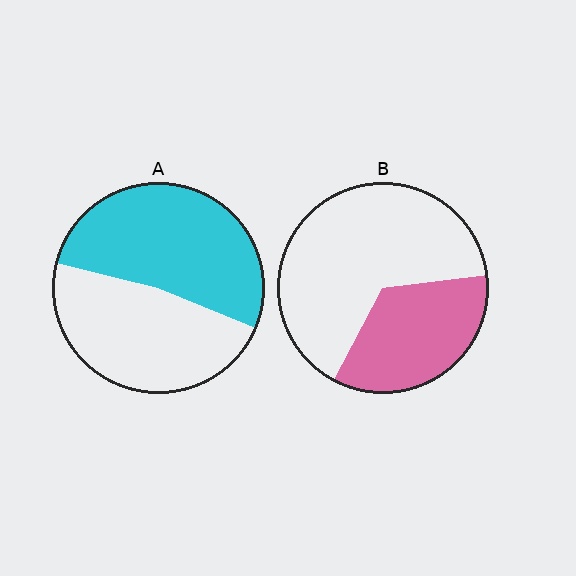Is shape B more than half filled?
No.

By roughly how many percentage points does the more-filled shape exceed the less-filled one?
By roughly 20 percentage points (A over B).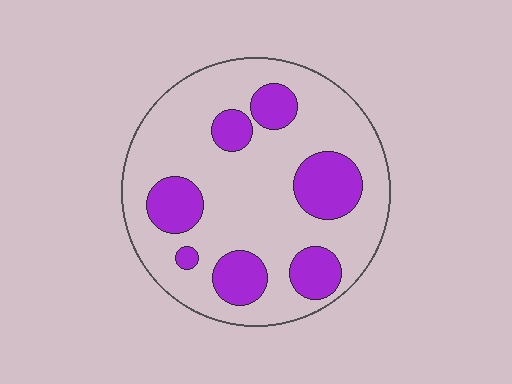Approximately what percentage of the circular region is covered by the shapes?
Approximately 25%.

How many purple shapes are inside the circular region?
7.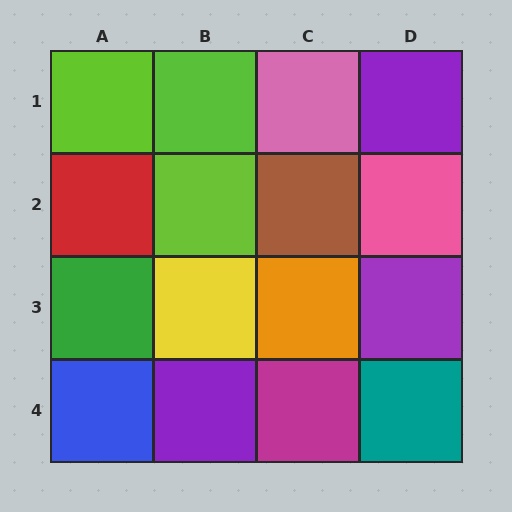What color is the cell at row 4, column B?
Purple.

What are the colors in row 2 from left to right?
Red, lime, brown, pink.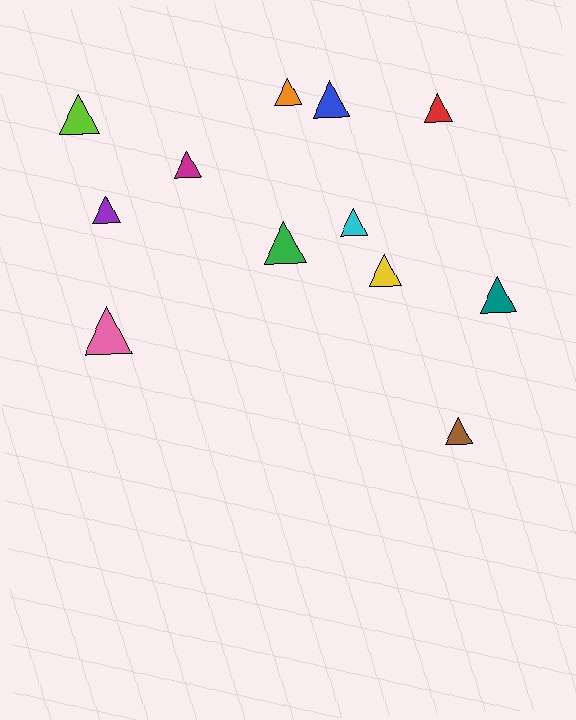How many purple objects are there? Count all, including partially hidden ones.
There is 1 purple object.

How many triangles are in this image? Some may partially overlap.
There are 12 triangles.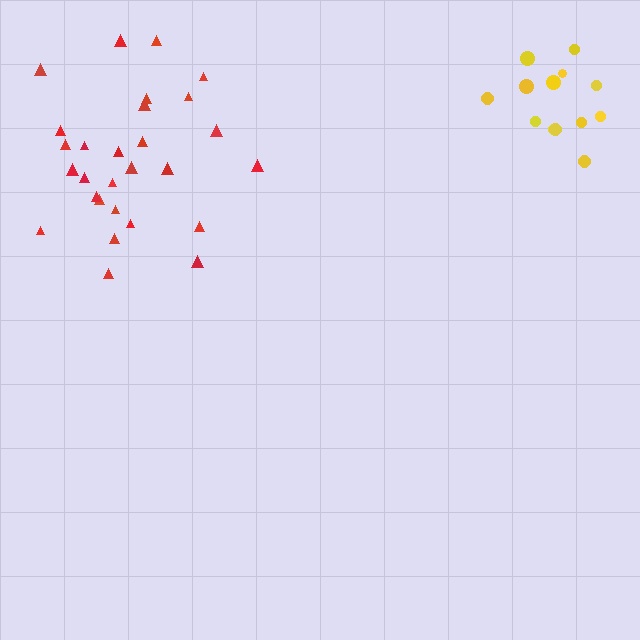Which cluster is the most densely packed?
Yellow.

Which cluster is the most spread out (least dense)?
Red.